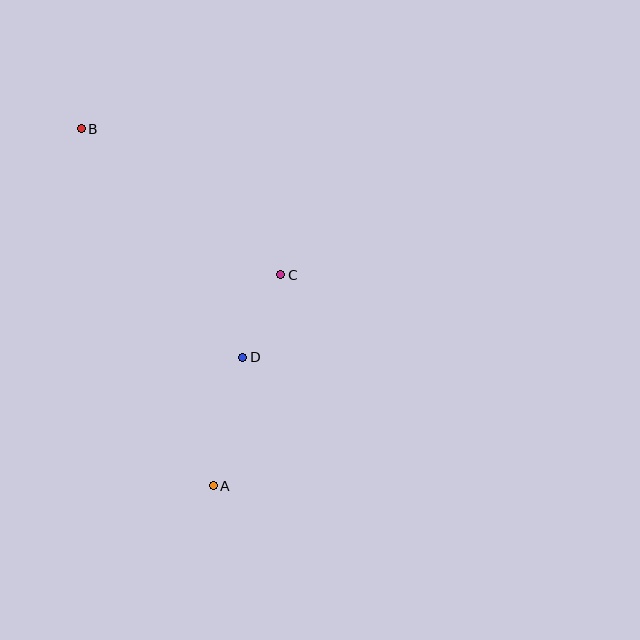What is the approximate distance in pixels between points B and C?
The distance between B and C is approximately 247 pixels.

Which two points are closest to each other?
Points C and D are closest to each other.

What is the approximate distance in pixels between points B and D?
The distance between B and D is approximately 280 pixels.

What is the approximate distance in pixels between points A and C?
The distance between A and C is approximately 221 pixels.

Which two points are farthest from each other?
Points A and B are farthest from each other.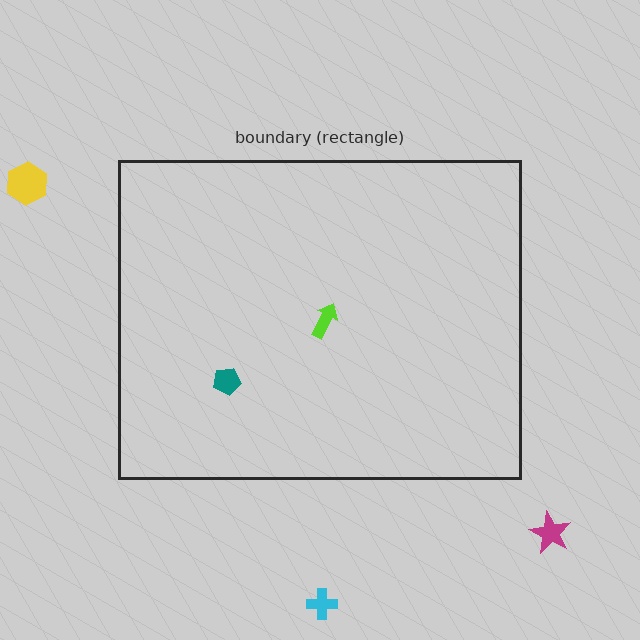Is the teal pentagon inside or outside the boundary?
Inside.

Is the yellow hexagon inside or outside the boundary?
Outside.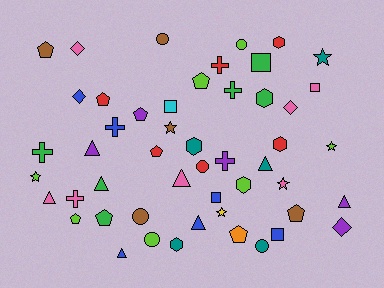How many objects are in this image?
There are 50 objects.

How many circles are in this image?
There are 6 circles.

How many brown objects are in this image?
There are 5 brown objects.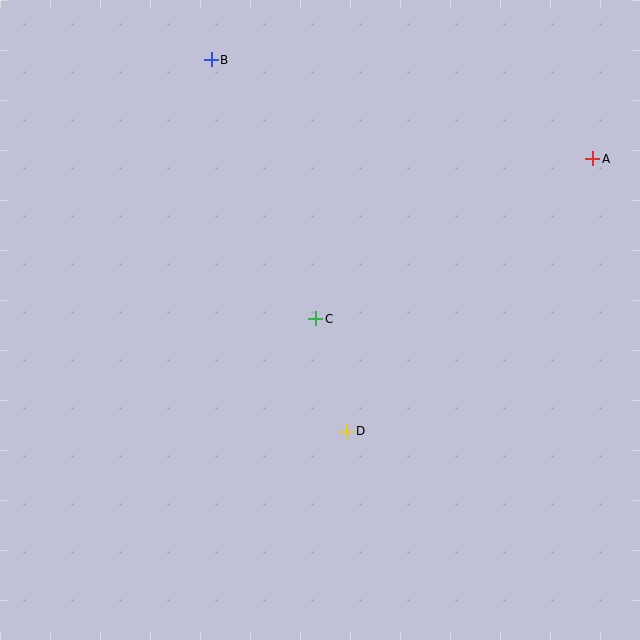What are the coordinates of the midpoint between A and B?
The midpoint between A and B is at (402, 109).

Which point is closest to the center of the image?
Point C at (316, 319) is closest to the center.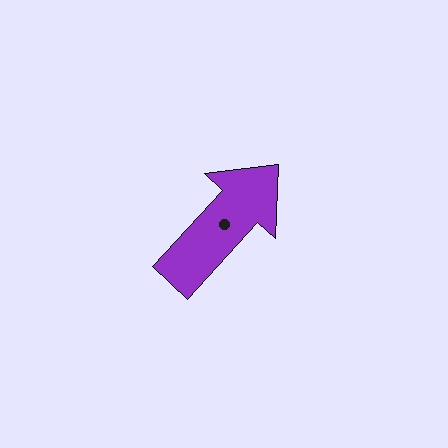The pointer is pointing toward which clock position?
Roughly 1 o'clock.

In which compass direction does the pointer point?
Northeast.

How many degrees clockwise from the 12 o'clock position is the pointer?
Approximately 43 degrees.